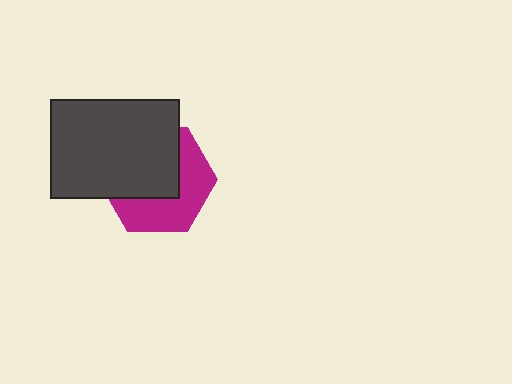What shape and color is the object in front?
The object in front is a dark gray rectangle.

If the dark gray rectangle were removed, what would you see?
You would see the complete magenta hexagon.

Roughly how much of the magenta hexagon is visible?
About half of it is visible (roughly 47%).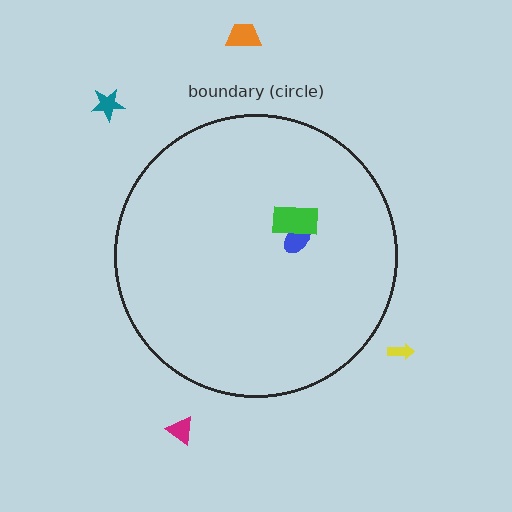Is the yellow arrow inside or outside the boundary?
Outside.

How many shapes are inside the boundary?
2 inside, 4 outside.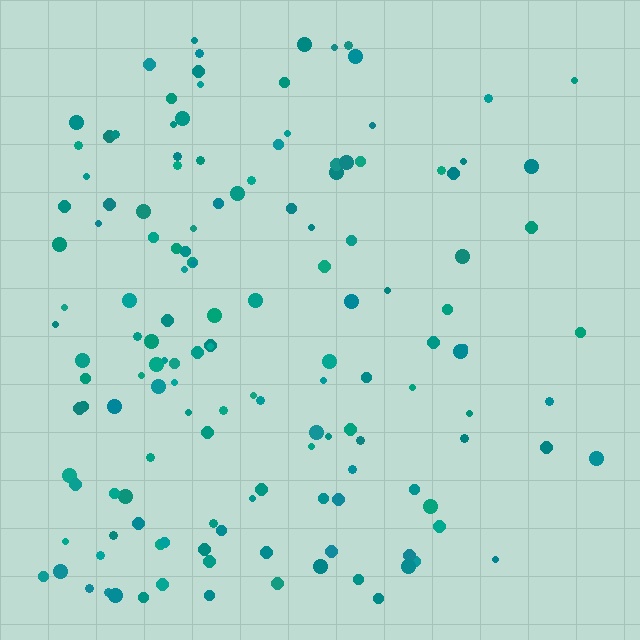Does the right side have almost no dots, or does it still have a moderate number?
Still a moderate number, just noticeably fewer than the left.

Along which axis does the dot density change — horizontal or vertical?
Horizontal.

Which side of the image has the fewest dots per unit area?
The right.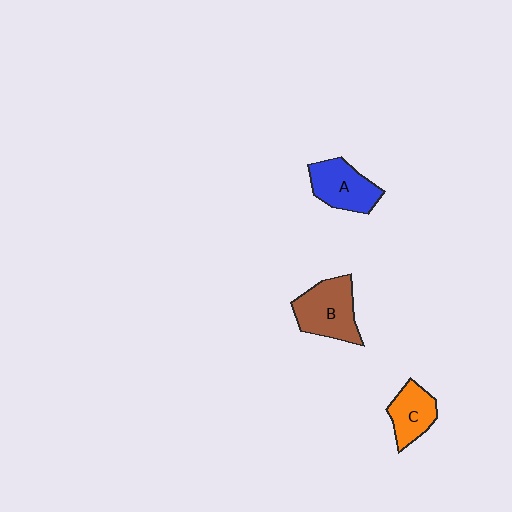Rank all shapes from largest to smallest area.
From largest to smallest: B (brown), A (blue), C (orange).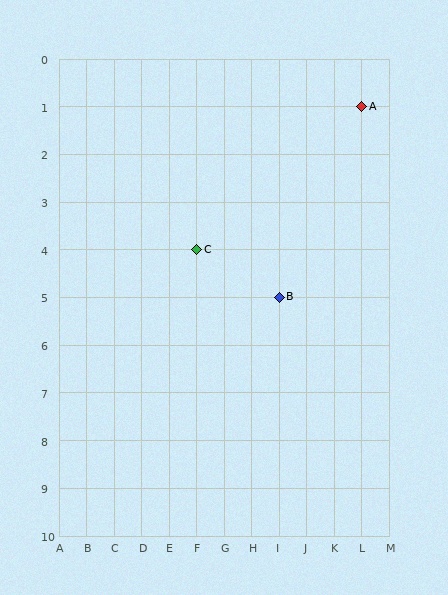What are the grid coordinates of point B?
Point B is at grid coordinates (I, 5).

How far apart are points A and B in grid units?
Points A and B are 3 columns and 4 rows apart (about 5.0 grid units diagonally).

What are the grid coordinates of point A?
Point A is at grid coordinates (L, 1).